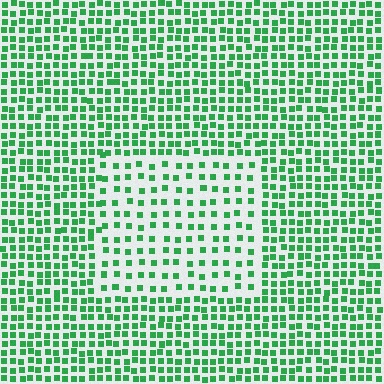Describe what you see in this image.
The image contains small green elements arranged at two different densities. A rectangle-shaped region is visible where the elements are less densely packed than the surrounding area.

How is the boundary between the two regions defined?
The boundary is defined by a change in element density (approximately 2.0x ratio). All elements are the same color, size, and shape.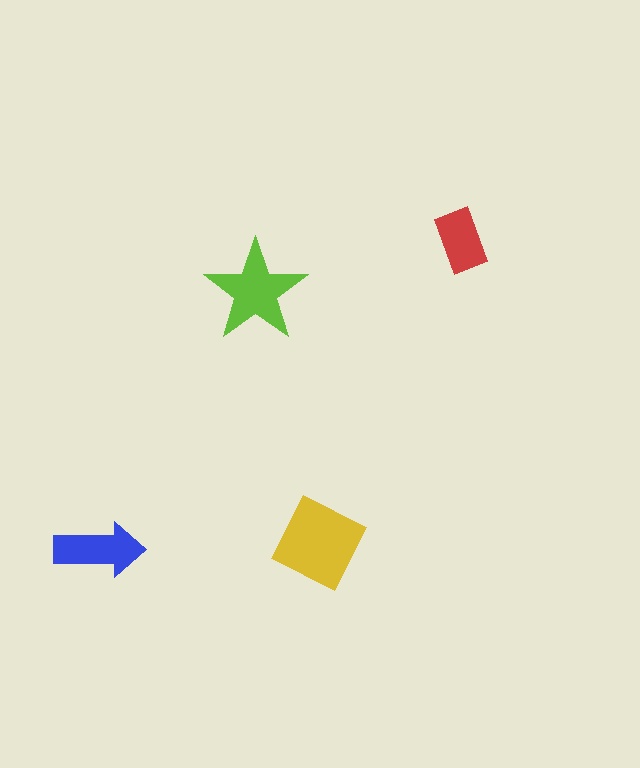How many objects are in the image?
There are 4 objects in the image.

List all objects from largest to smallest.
The yellow square, the lime star, the blue arrow, the red rectangle.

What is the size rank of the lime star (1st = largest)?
2nd.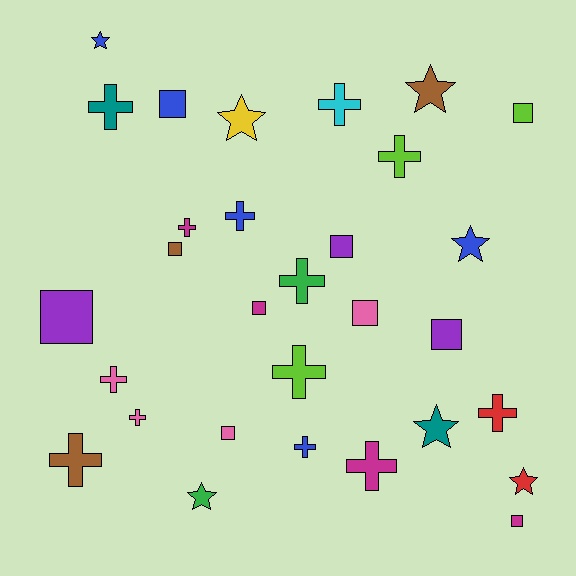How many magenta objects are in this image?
There are 4 magenta objects.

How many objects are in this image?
There are 30 objects.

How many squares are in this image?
There are 10 squares.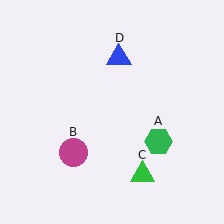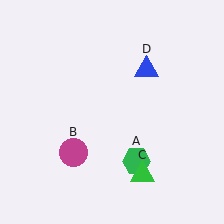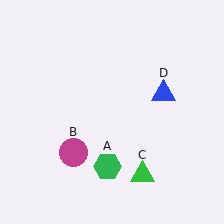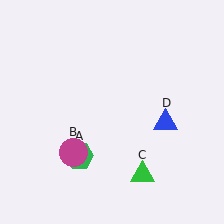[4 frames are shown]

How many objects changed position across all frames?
2 objects changed position: green hexagon (object A), blue triangle (object D).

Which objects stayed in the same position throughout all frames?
Magenta circle (object B) and green triangle (object C) remained stationary.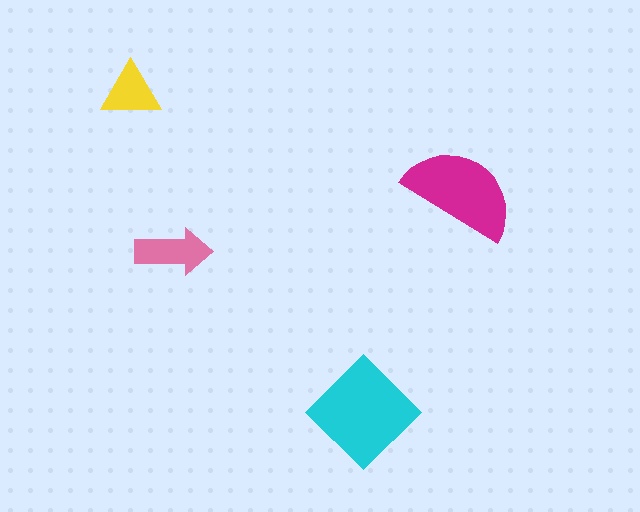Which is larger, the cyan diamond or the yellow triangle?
The cyan diamond.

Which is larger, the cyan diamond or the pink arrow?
The cyan diamond.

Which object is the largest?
The cyan diamond.